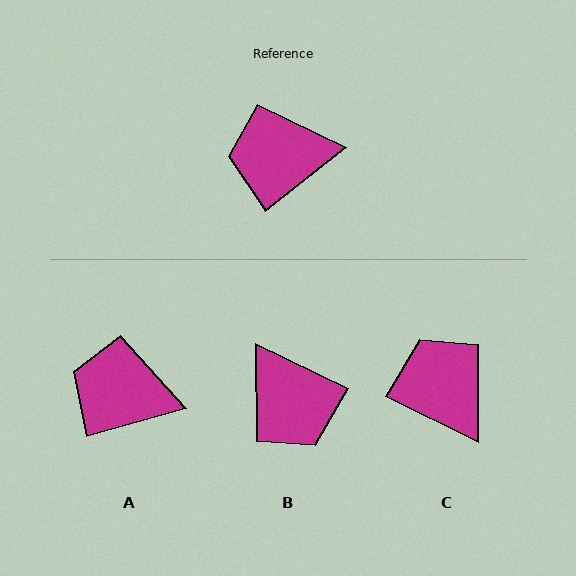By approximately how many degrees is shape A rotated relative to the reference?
Approximately 23 degrees clockwise.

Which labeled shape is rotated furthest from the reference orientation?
B, about 116 degrees away.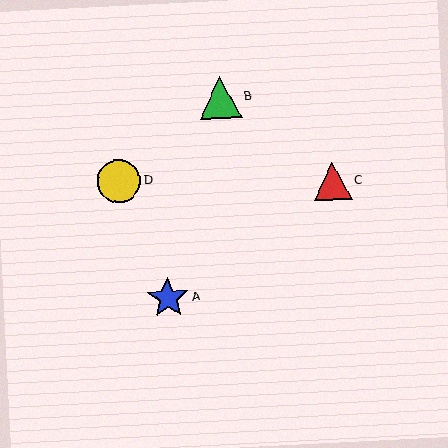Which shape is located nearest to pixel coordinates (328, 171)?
The red triangle (labeled C) at (332, 181) is nearest to that location.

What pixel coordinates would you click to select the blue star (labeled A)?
Click at (168, 298) to select the blue star A.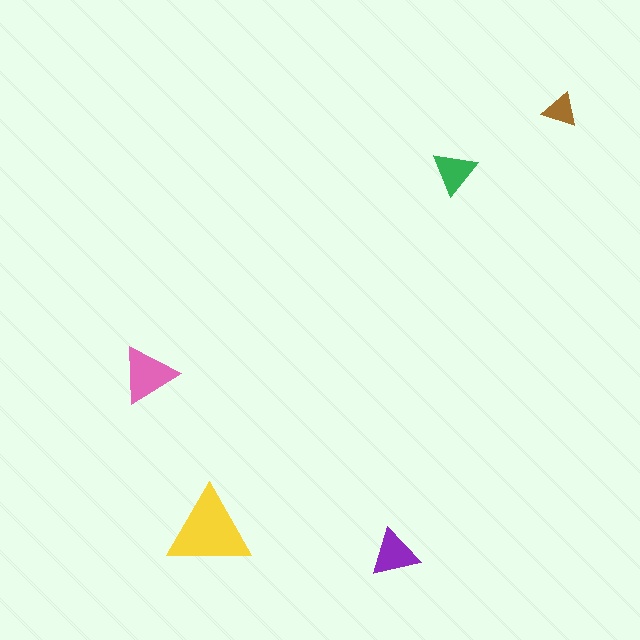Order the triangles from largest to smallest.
the yellow one, the pink one, the purple one, the green one, the brown one.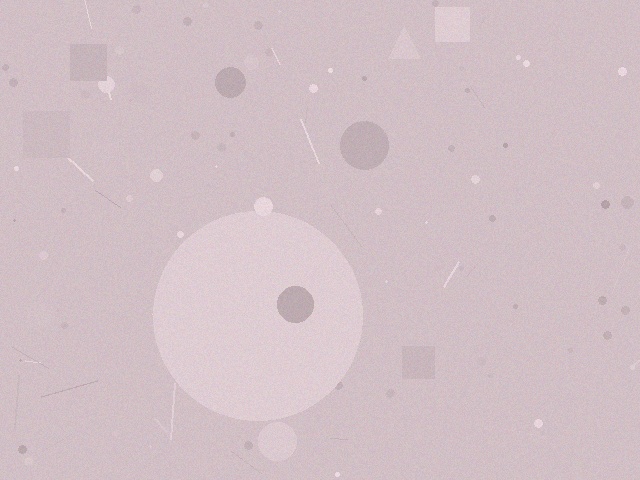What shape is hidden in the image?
A circle is hidden in the image.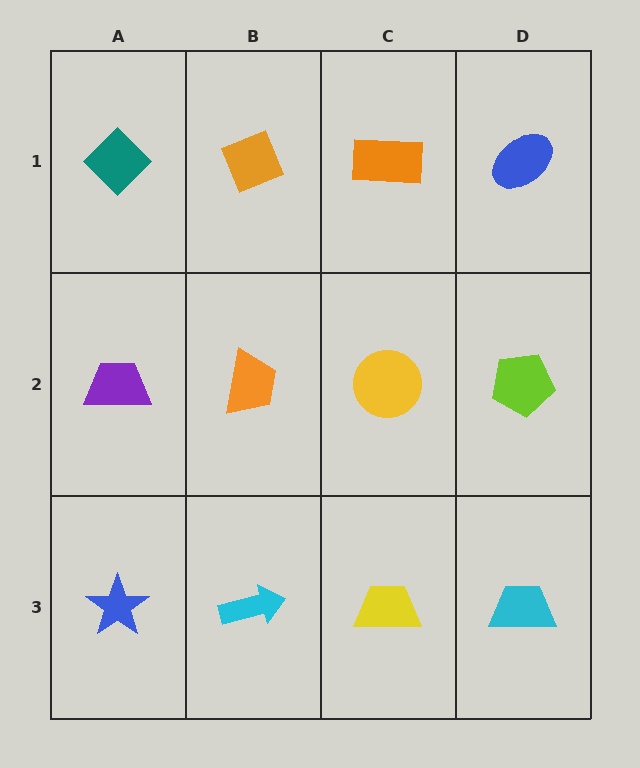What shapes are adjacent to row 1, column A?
A purple trapezoid (row 2, column A), an orange diamond (row 1, column B).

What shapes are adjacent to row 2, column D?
A blue ellipse (row 1, column D), a cyan trapezoid (row 3, column D), a yellow circle (row 2, column C).